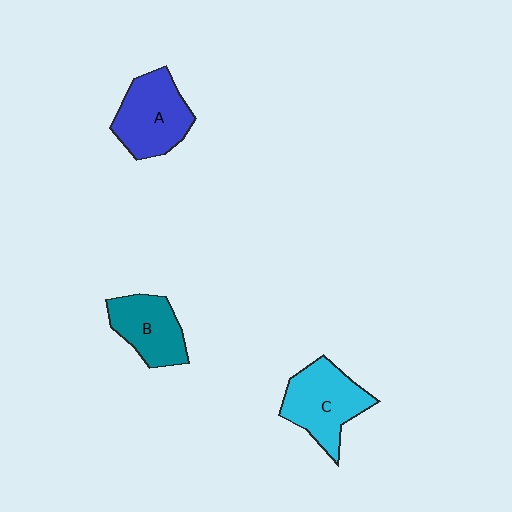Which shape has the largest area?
Shape C (cyan).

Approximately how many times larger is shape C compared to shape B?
Approximately 1.2 times.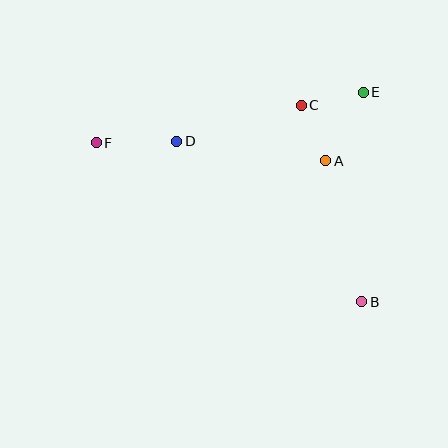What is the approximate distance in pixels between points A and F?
The distance between A and F is approximately 230 pixels.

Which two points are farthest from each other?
Points B and F are farthest from each other.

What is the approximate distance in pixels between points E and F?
The distance between E and F is approximately 272 pixels.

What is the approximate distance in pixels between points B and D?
The distance between B and D is approximately 245 pixels.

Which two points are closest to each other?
Points A and C are closest to each other.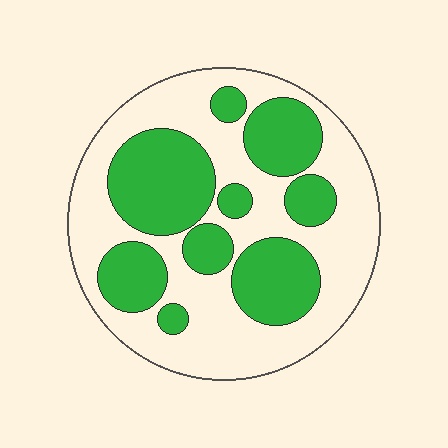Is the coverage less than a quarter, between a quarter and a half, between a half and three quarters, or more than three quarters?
Between a quarter and a half.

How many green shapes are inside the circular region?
9.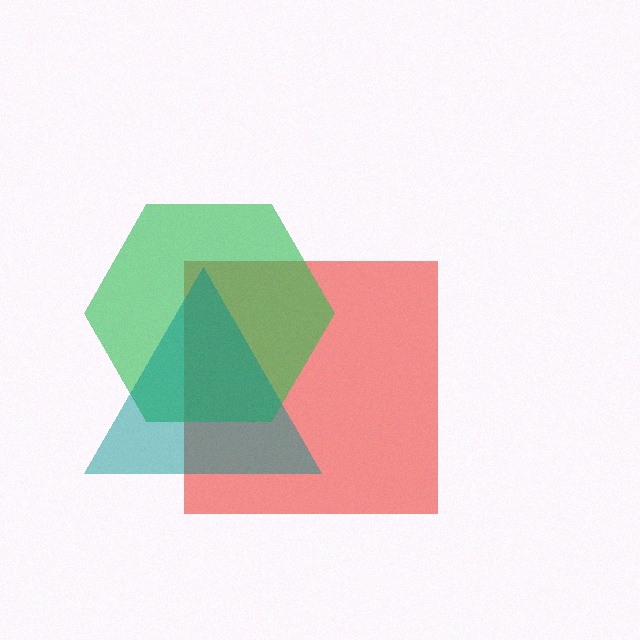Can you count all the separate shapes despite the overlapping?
Yes, there are 3 separate shapes.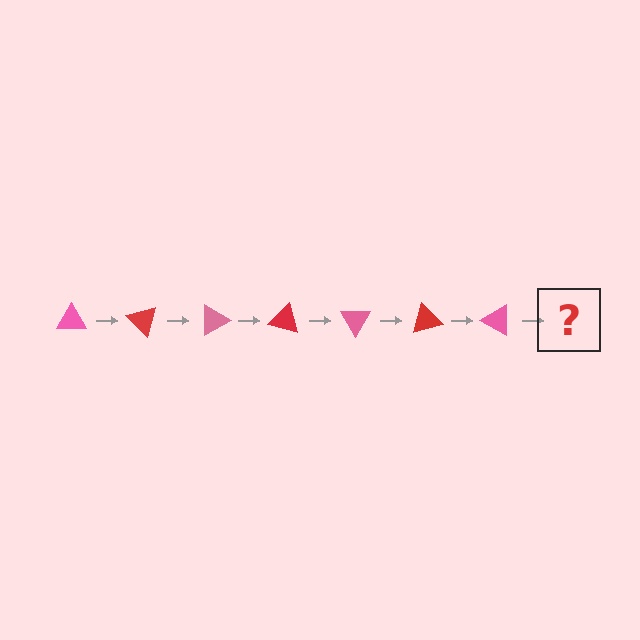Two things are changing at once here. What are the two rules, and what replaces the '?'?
The two rules are that it rotates 45 degrees each step and the color cycles through pink and red. The '?' should be a red triangle, rotated 315 degrees from the start.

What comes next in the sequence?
The next element should be a red triangle, rotated 315 degrees from the start.